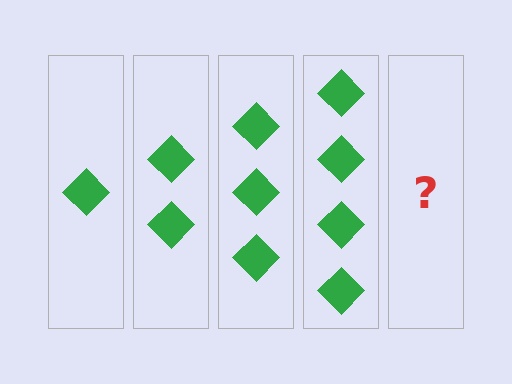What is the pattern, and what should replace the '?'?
The pattern is that each step adds one more diamond. The '?' should be 5 diamonds.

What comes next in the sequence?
The next element should be 5 diamonds.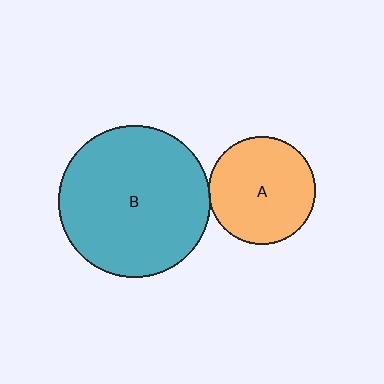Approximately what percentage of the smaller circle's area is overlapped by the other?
Approximately 5%.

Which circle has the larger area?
Circle B (teal).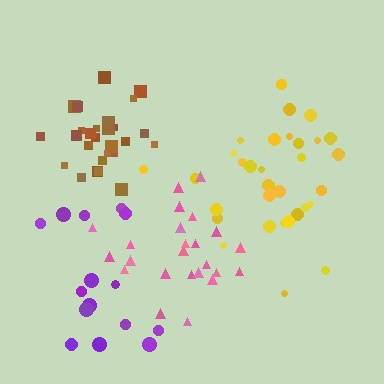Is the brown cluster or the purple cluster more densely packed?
Brown.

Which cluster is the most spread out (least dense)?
Purple.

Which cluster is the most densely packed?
Brown.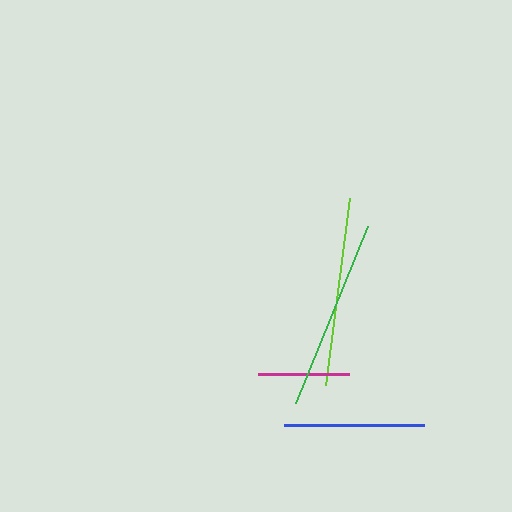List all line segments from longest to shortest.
From longest to shortest: green, lime, blue, magenta.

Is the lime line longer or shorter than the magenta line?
The lime line is longer than the magenta line.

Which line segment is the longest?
The green line is the longest at approximately 191 pixels.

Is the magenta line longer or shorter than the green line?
The green line is longer than the magenta line.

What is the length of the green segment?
The green segment is approximately 191 pixels long.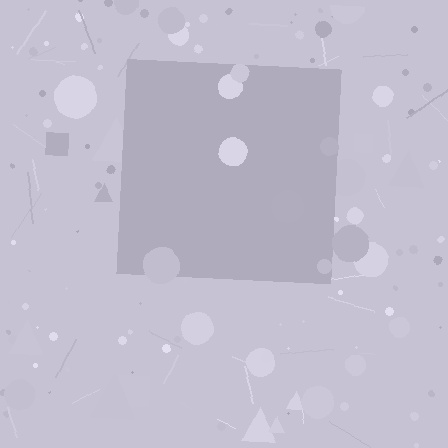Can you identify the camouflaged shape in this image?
The camouflaged shape is a square.